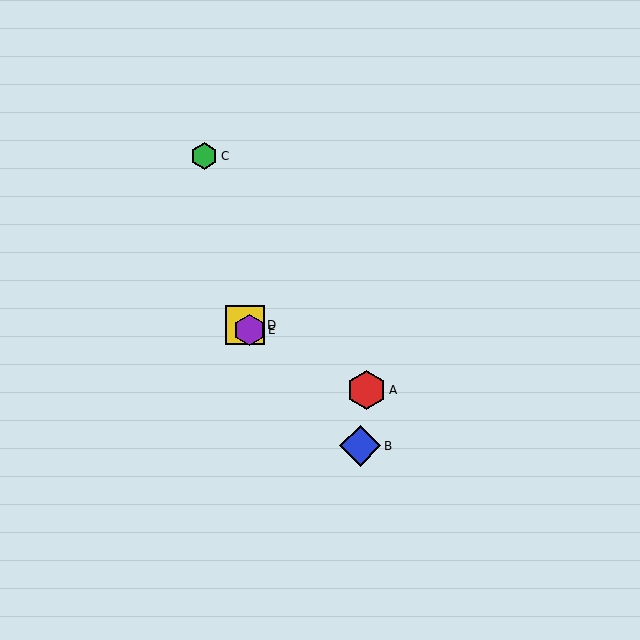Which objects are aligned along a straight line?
Objects B, D, E are aligned along a straight line.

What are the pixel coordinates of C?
Object C is at (204, 156).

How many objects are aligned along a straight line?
3 objects (B, D, E) are aligned along a straight line.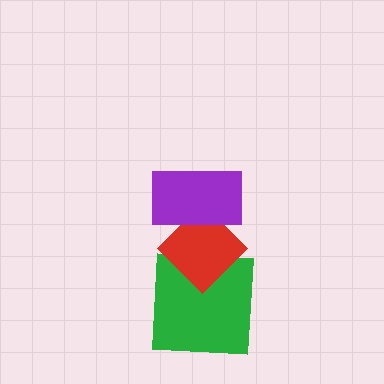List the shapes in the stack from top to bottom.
From top to bottom: the purple rectangle, the red diamond, the green square.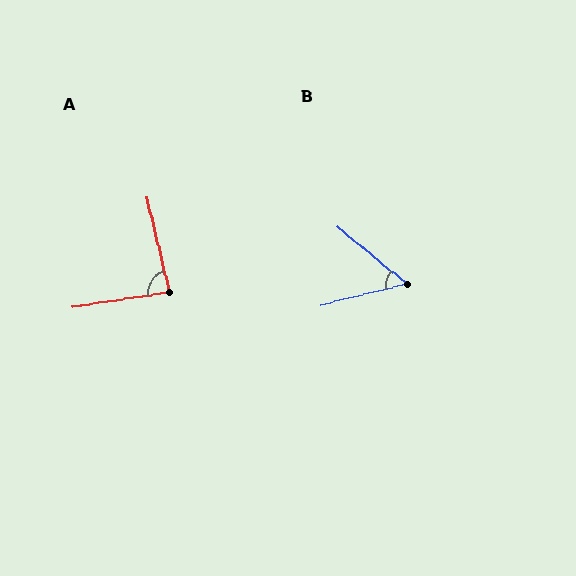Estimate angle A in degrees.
Approximately 85 degrees.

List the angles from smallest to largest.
B (53°), A (85°).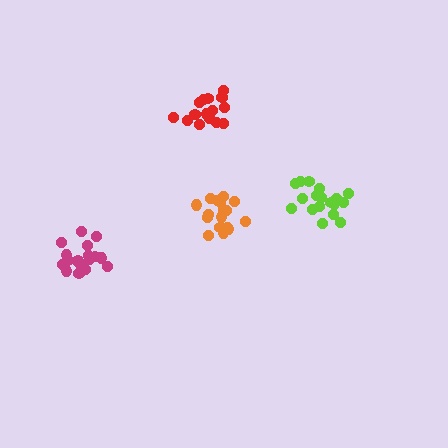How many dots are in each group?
Group 1: 15 dots, Group 2: 18 dots, Group 3: 17 dots, Group 4: 18 dots (68 total).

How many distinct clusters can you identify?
There are 4 distinct clusters.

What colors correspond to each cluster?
The clusters are colored: red, lime, orange, magenta.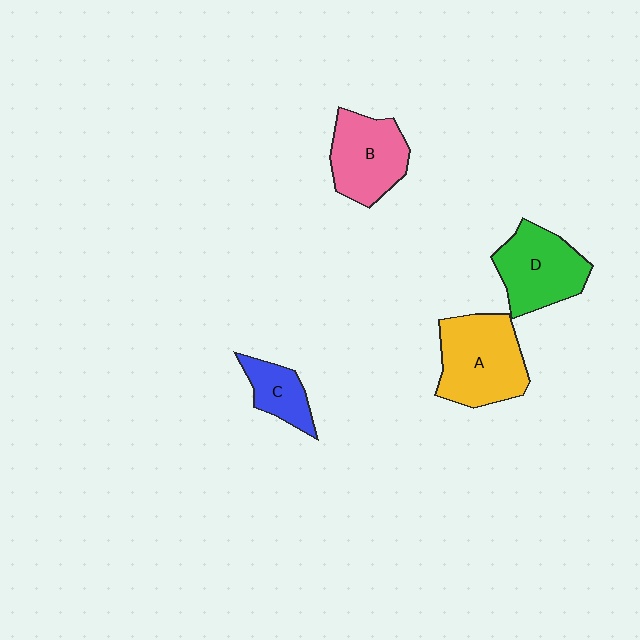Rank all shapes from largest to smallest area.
From largest to smallest: A (yellow), D (green), B (pink), C (blue).